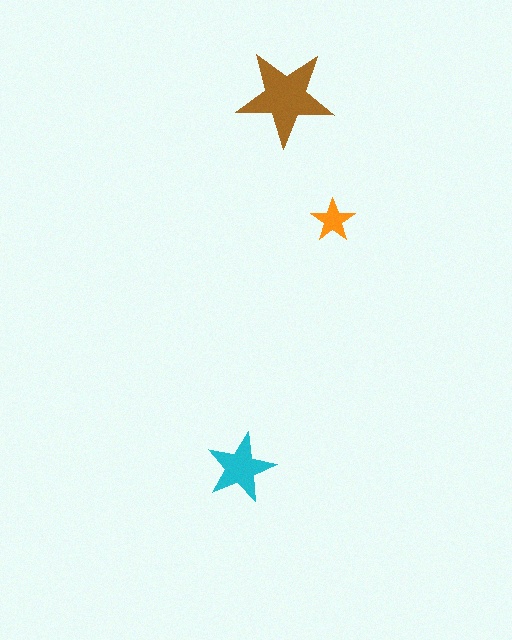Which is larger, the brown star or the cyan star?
The brown one.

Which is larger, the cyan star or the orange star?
The cyan one.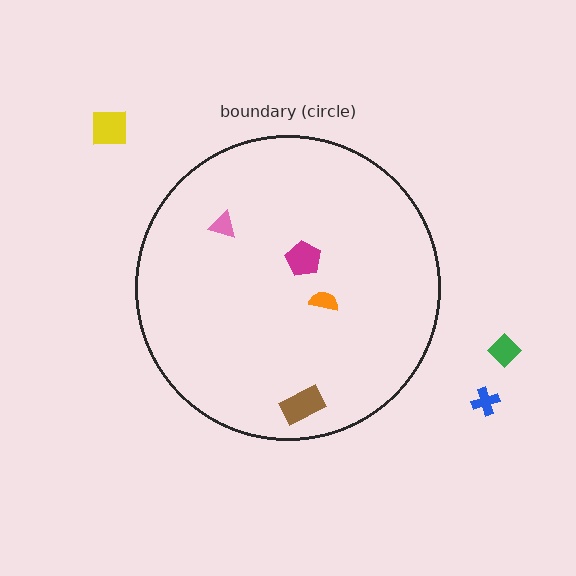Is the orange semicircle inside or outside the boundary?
Inside.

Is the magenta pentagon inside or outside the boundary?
Inside.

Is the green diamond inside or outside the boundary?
Outside.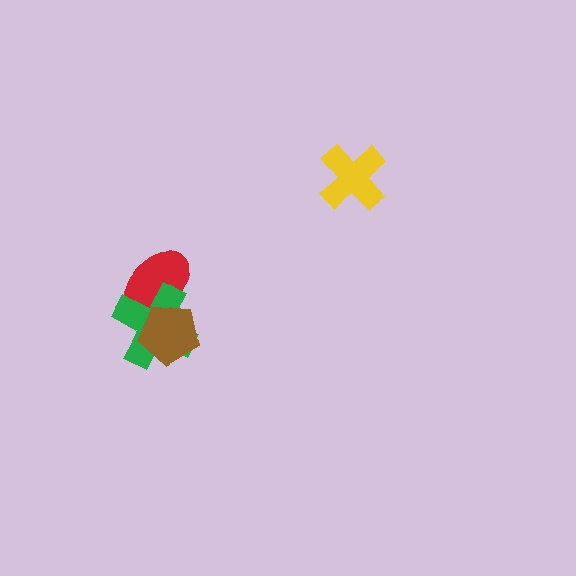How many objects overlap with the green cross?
2 objects overlap with the green cross.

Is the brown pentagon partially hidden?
No, no other shape covers it.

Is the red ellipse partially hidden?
Yes, it is partially covered by another shape.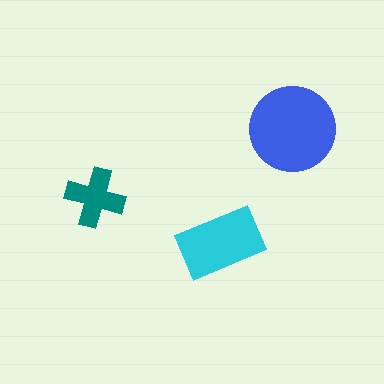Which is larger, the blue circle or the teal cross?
The blue circle.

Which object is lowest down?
The cyan rectangle is bottommost.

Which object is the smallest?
The teal cross.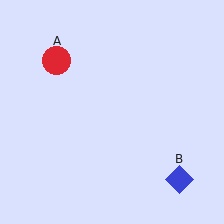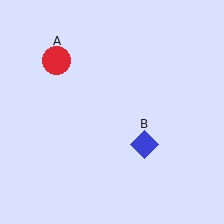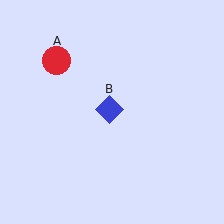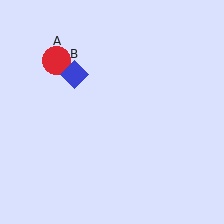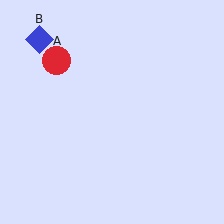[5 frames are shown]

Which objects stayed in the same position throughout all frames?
Red circle (object A) remained stationary.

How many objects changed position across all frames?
1 object changed position: blue diamond (object B).